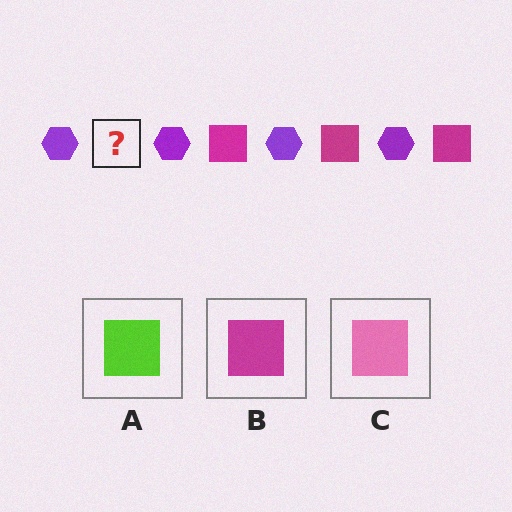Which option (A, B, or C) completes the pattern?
B.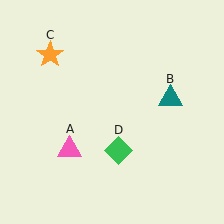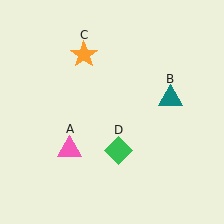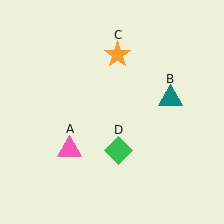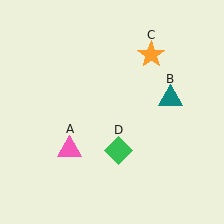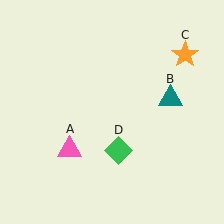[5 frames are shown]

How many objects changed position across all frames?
1 object changed position: orange star (object C).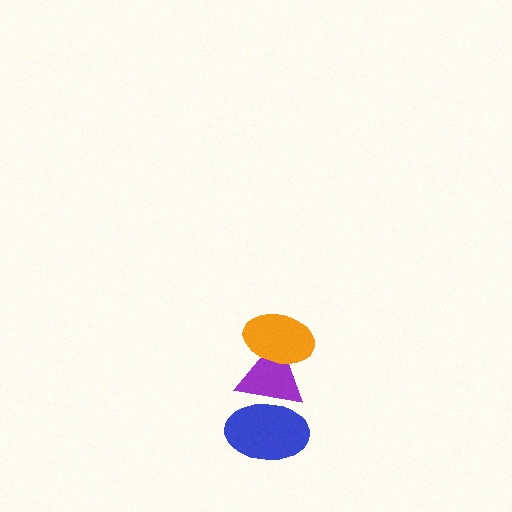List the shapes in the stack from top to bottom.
From top to bottom: the orange ellipse, the purple triangle, the blue ellipse.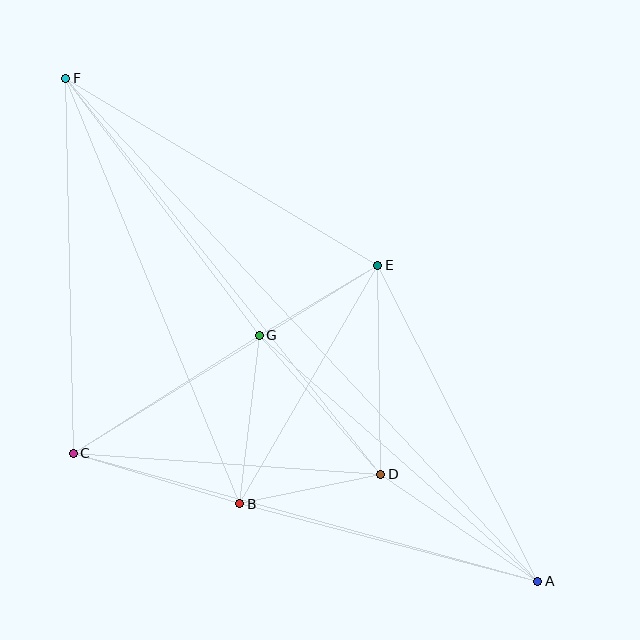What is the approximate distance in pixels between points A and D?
The distance between A and D is approximately 190 pixels.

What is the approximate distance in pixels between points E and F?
The distance between E and F is approximately 364 pixels.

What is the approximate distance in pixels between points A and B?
The distance between A and B is approximately 308 pixels.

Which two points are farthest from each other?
Points A and F are farthest from each other.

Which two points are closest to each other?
Points E and G are closest to each other.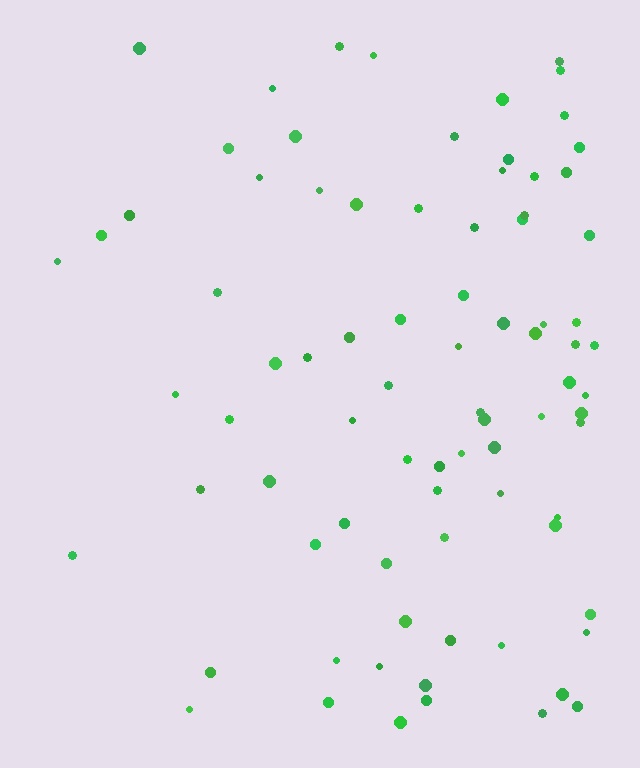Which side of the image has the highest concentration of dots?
The right.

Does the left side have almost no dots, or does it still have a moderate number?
Still a moderate number, just noticeably fewer than the right.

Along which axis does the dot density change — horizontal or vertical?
Horizontal.